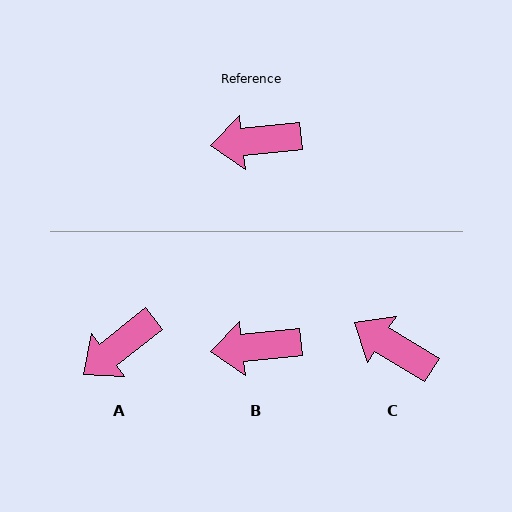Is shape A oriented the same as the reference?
No, it is off by about 32 degrees.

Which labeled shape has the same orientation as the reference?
B.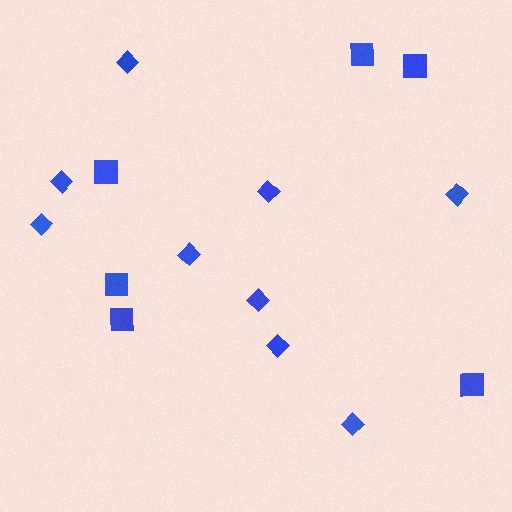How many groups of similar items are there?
There are 2 groups: one group of diamonds (9) and one group of squares (6).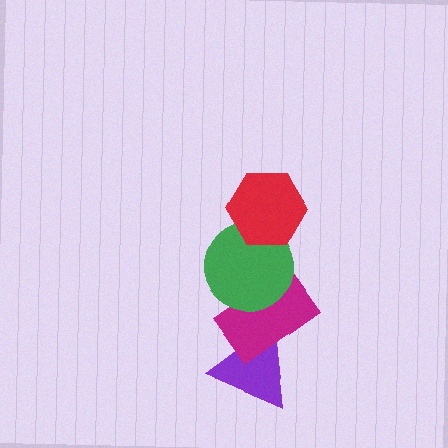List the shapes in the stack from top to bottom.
From top to bottom: the red hexagon, the green circle, the magenta rectangle, the purple triangle.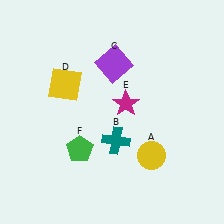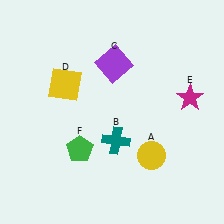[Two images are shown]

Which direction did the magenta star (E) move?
The magenta star (E) moved right.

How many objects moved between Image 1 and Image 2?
1 object moved between the two images.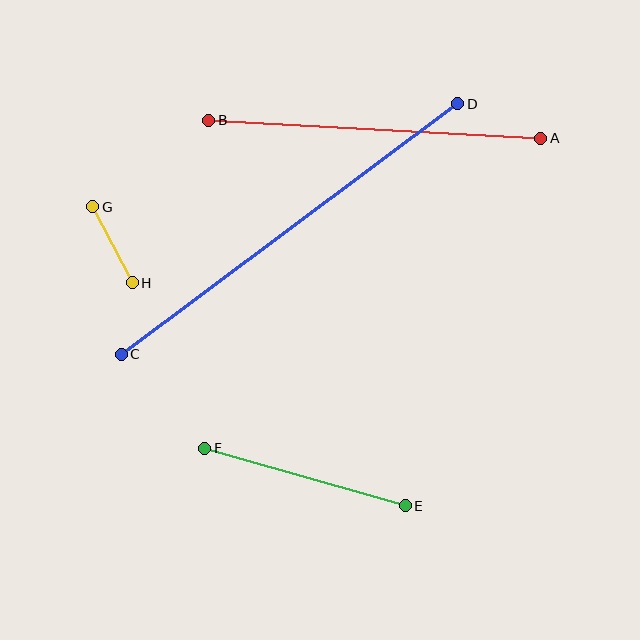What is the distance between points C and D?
The distance is approximately 420 pixels.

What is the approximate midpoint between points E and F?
The midpoint is at approximately (305, 477) pixels.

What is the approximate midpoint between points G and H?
The midpoint is at approximately (113, 245) pixels.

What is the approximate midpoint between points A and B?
The midpoint is at approximately (375, 129) pixels.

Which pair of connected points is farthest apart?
Points C and D are farthest apart.